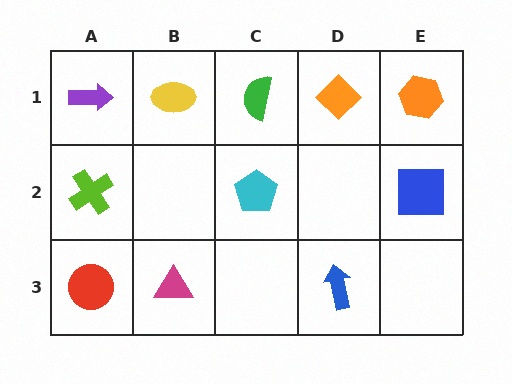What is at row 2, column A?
A lime cross.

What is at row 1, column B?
A yellow ellipse.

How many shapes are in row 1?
5 shapes.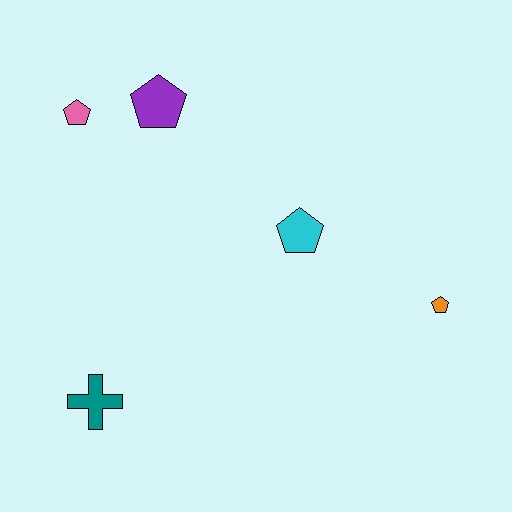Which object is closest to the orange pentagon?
The cyan pentagon is closest to the orange pentagon.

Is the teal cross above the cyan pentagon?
No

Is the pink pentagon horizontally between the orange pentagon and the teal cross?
No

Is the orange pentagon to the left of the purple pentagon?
No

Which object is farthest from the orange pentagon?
The pink pentagon is farthest from the orange pentagon.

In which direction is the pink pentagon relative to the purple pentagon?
The pink pentagon is to the left of the purple pentagon.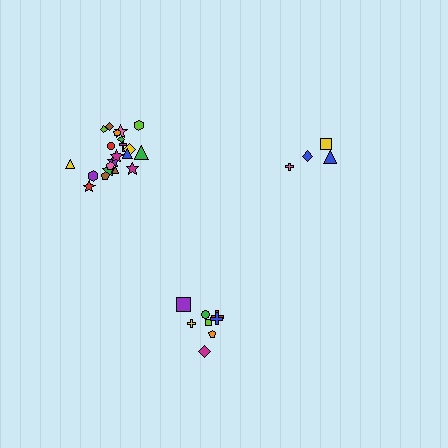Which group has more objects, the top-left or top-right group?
The top-left group.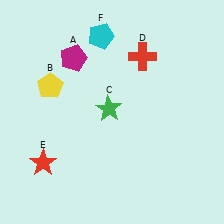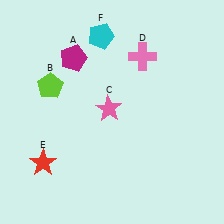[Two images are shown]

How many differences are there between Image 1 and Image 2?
There are 3 differences between the two images.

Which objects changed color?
B changed from yellow to lime. C changed from green to pink. D changed from red to pink.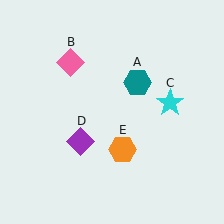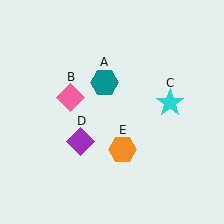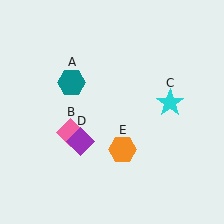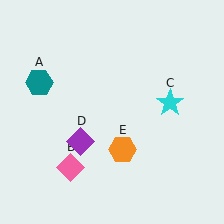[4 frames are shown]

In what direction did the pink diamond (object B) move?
The pink diamond (object B) moved down.